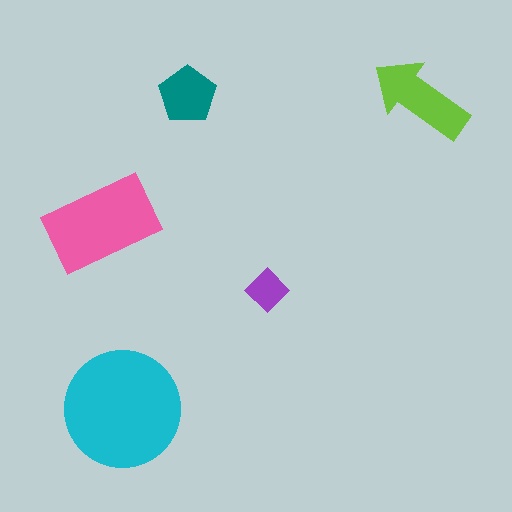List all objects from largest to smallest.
The cyan circle, the pink rectangle, the lime arrow, the teal pentagon, the purple diamond.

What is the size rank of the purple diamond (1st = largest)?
5th.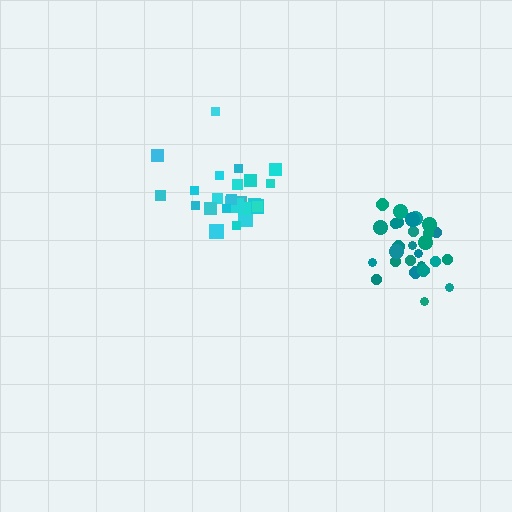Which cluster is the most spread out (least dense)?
Cyan.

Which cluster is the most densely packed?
Teal.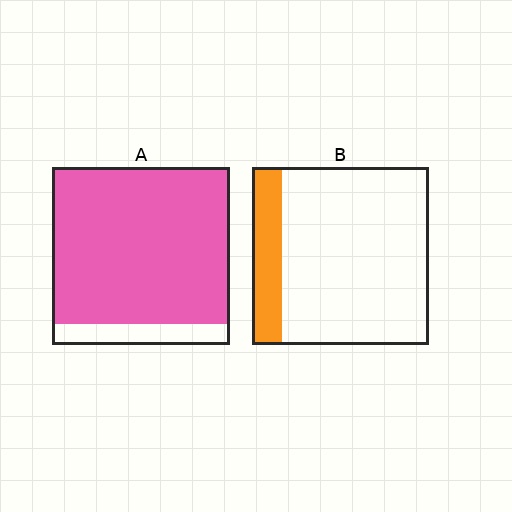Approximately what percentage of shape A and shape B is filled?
A is approximately 90% and B is approximately 15%.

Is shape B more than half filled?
No.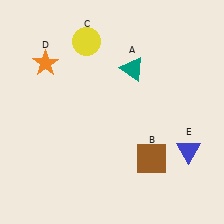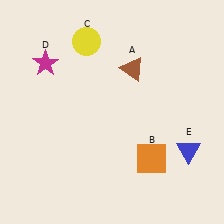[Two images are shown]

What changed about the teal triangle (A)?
In Image 1, A is teal. In Image 2, it changed to brown.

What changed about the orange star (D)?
In Image 1, D is orange. In Image 2, it changed to magenta.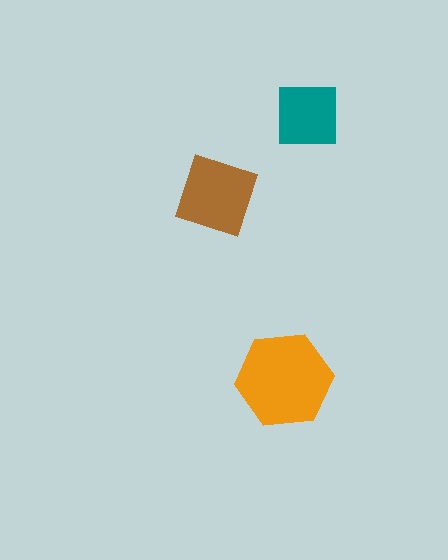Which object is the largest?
The orange hexagon.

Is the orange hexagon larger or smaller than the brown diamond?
Larger.